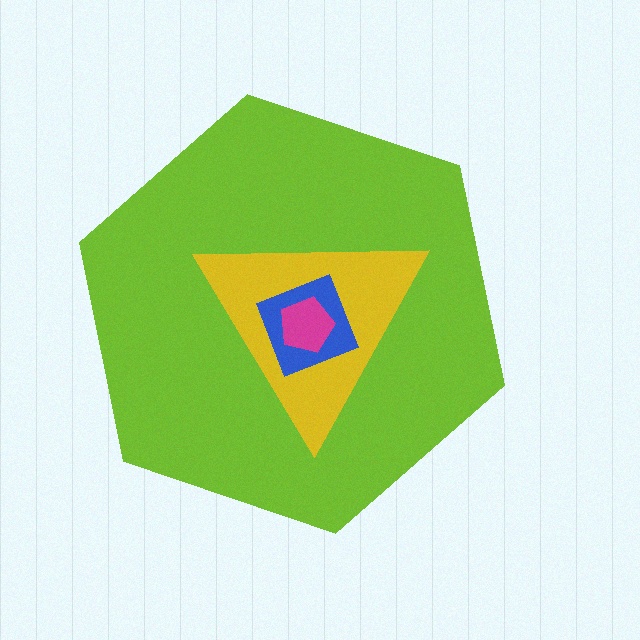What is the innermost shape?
The magenta pentagon.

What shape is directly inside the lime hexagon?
The yellow triangle.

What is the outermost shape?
The lime hexagon.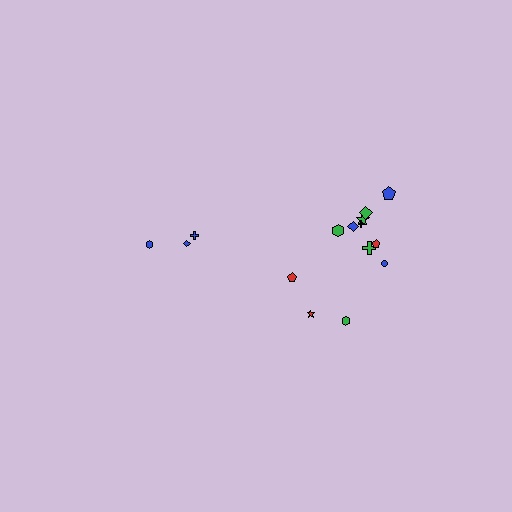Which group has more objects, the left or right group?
The right group.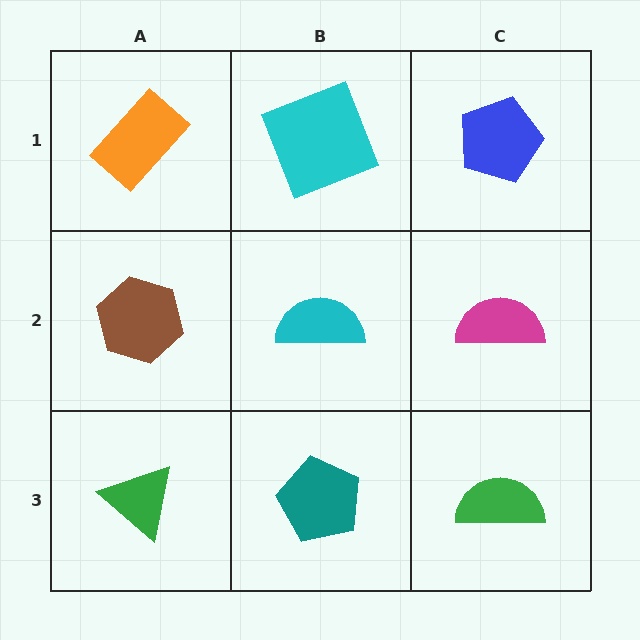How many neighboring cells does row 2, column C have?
3.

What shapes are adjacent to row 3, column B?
A cyan semicircle (row 2, column B), a green triangle (row 3, column A), a green semicircle (row 3, column C).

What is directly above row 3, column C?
A magenta semicircle.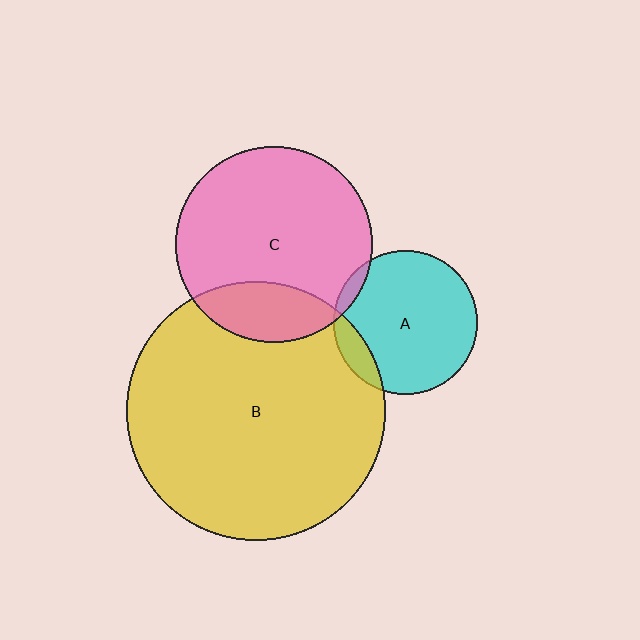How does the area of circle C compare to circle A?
Approximately 1.8 times.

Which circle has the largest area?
Circle B (yellow).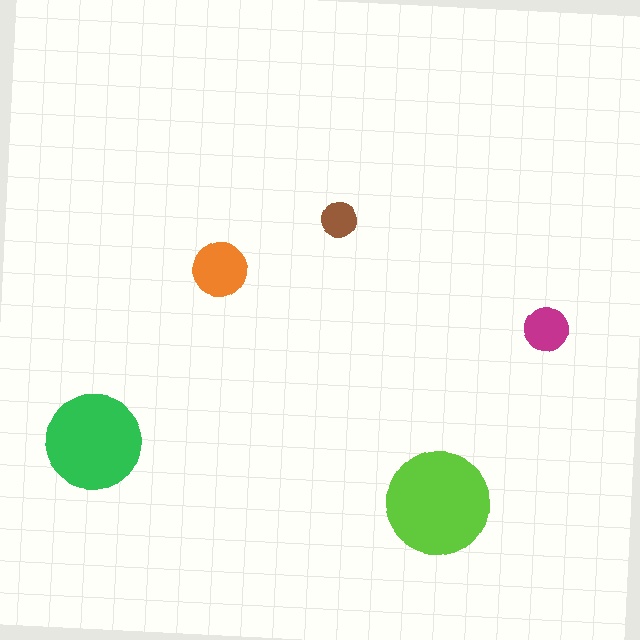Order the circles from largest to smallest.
the lime one, the green one, the orange one, the magenta one, the brown one.